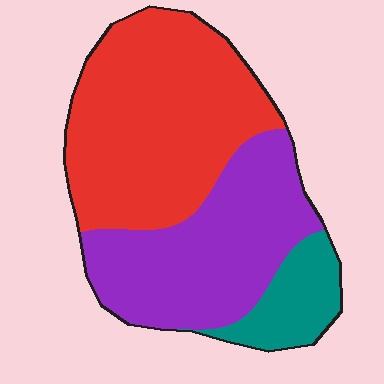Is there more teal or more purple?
Purple.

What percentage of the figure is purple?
Purple takes up about three eighths (3/8) of the figure.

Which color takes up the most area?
Red, at roughly 50%.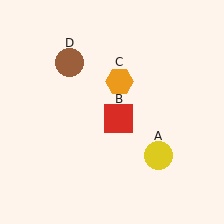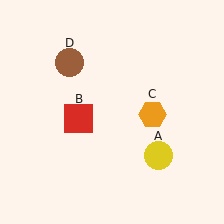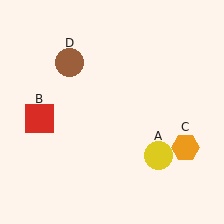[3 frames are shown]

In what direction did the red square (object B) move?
The red square (object B) moved left.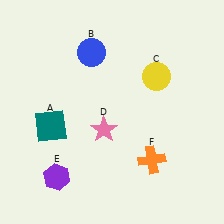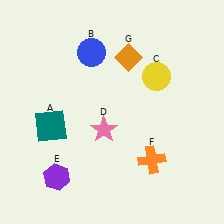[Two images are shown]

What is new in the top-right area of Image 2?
An orange diamond (G) was added in the top-right area of Image 2.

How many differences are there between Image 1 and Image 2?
There is 1 difference between the two images.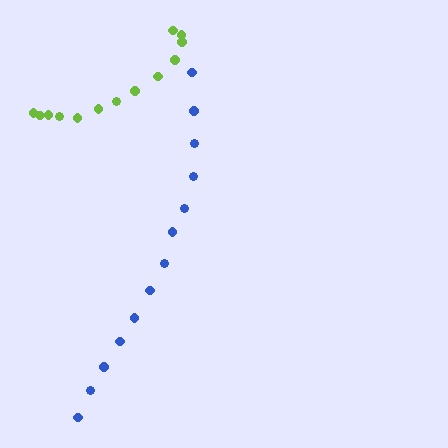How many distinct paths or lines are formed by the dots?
There are 2 distinct paths.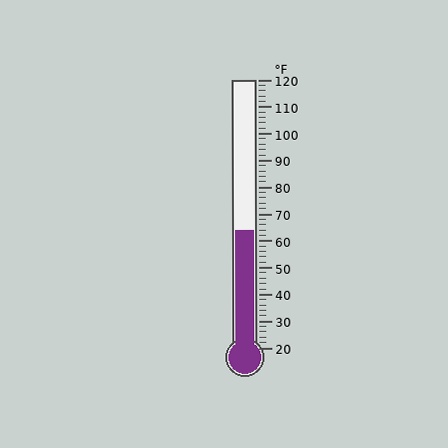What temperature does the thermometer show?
The thermometer shows approximately 64°F.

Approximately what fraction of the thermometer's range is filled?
The thermometer is filled to approximately 45% of its range.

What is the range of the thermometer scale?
The thermometer scale ranges from 20°F to 120°F.